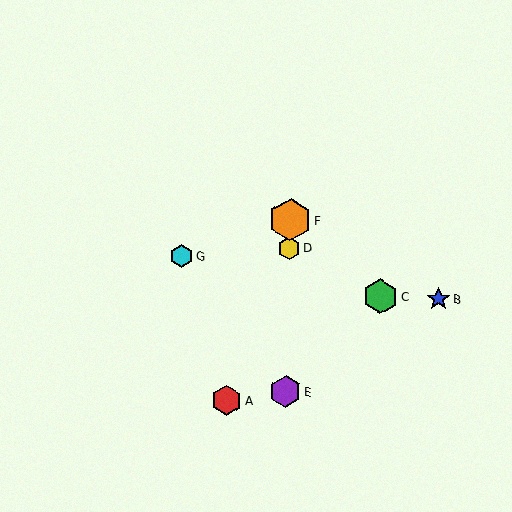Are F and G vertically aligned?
No, F is at x≈290 and G is at x≈181.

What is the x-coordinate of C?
Object C is at x≈381.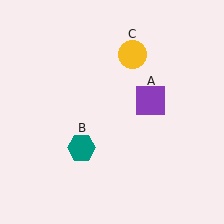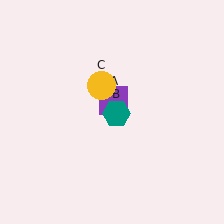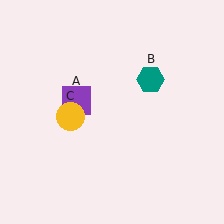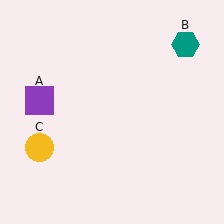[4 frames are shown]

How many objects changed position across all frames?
3 objects changed position: purple square (object A), teal hexagon (object B), yellow circle (object C).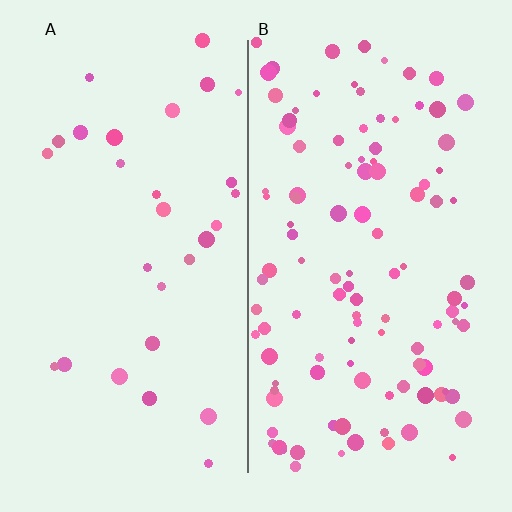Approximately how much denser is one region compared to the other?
Approximately 3.6× — region B over region A.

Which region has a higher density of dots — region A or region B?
B (the right).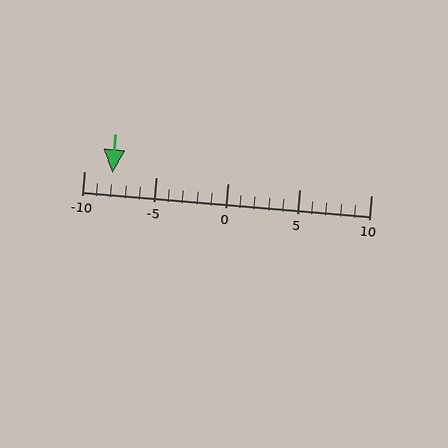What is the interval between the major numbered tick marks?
The major tick marks are spaced 5 units apart.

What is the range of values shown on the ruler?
The ruler shows values from -10 to 10.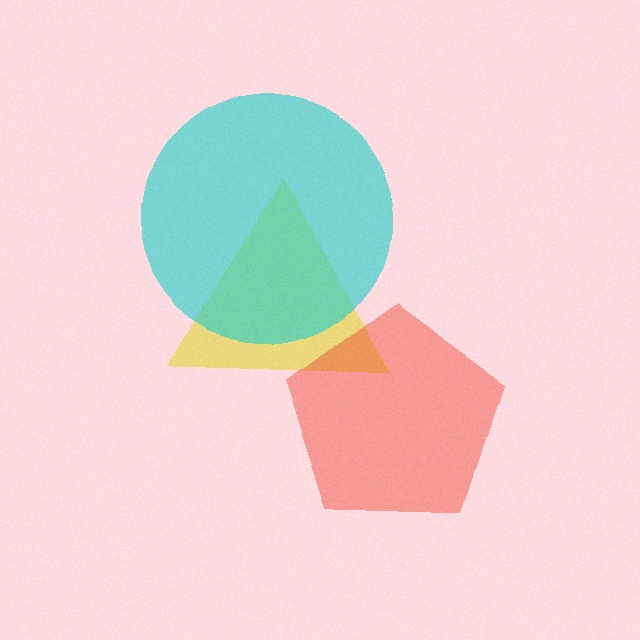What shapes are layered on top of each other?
The layered shapes are: a yellow triangle, a red pentagon, a cyan circle.